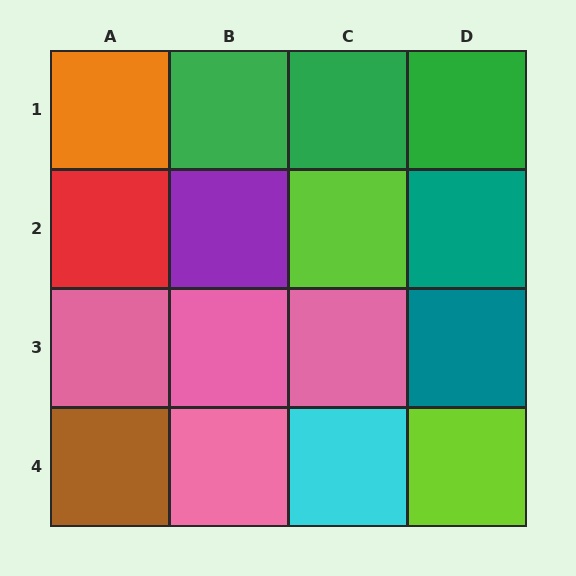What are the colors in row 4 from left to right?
Brown, pink, cyan, lime.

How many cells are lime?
2 cells are lime.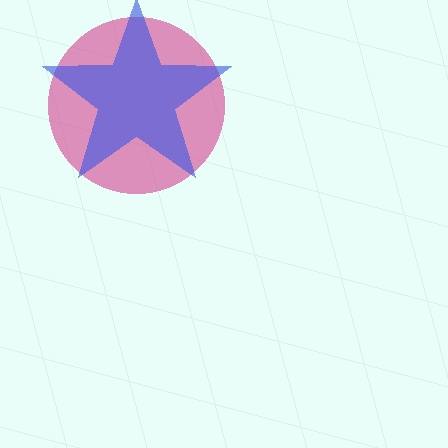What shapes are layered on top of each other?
The layered shapes are: a magenta circle, a blue star.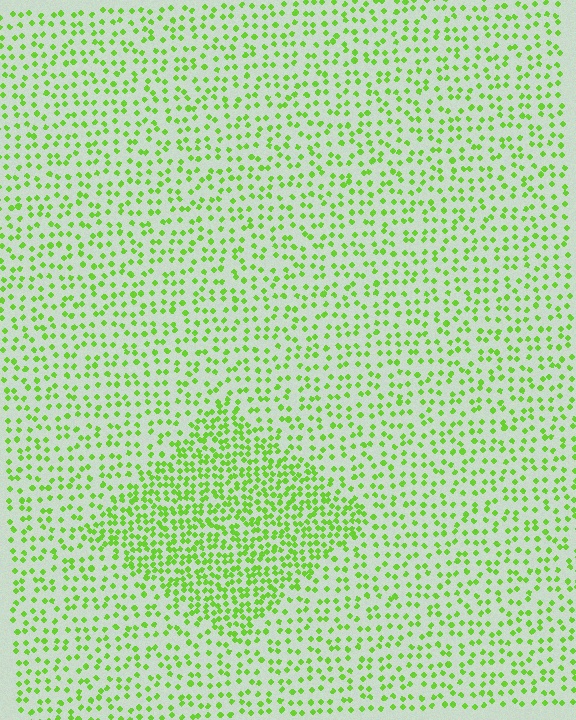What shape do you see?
I see a diamond.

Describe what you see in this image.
The image contains small lime elements arranged at two different densities. A diamond-shaped region is visible where the elements are more densely packed than the surrounding area.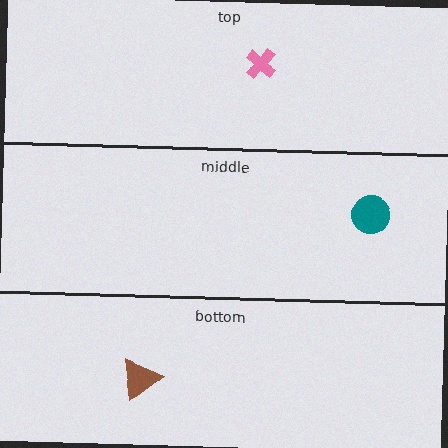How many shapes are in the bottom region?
1.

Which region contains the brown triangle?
The bottom region.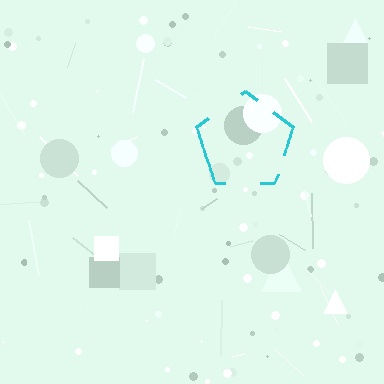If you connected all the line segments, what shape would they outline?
They would outline a pentagon.